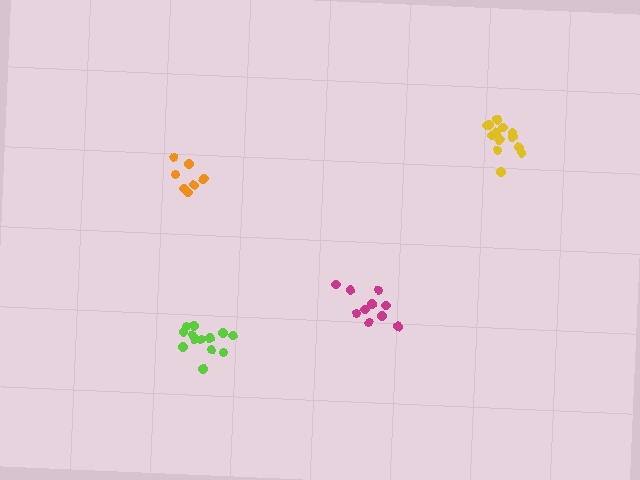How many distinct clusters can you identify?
There are 4 distinct clusters.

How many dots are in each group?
Group 1: 10 dots, Group 2: 13 dots, Group 3: 7 dots, Group 4: 13 dots (43 total).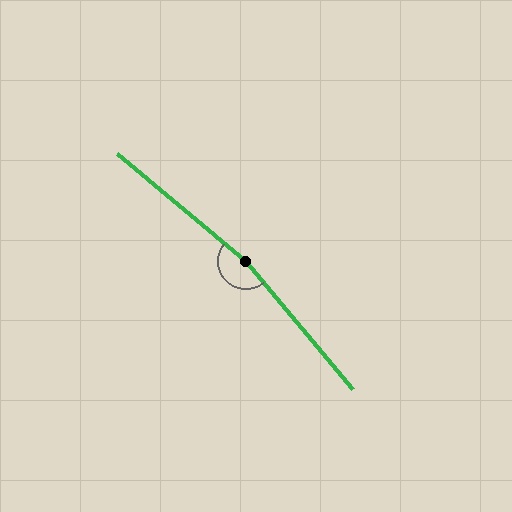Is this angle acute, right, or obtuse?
It is obtuse.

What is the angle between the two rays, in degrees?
Approximately 170 degrees.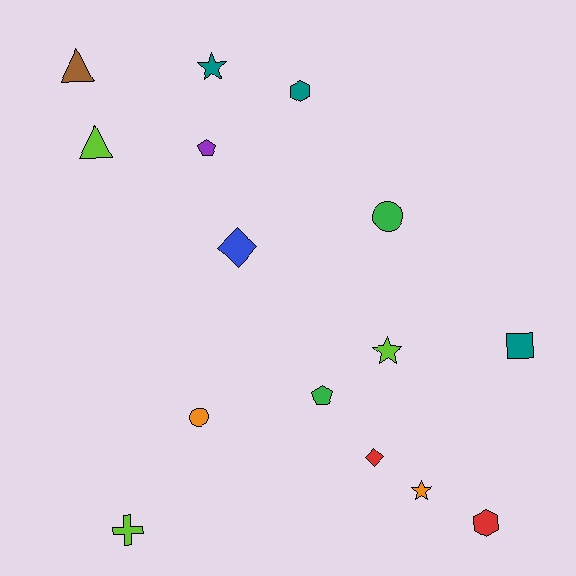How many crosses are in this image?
There is 1 cross.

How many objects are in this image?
There are 15 objects.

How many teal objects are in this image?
There are 3 teal objects.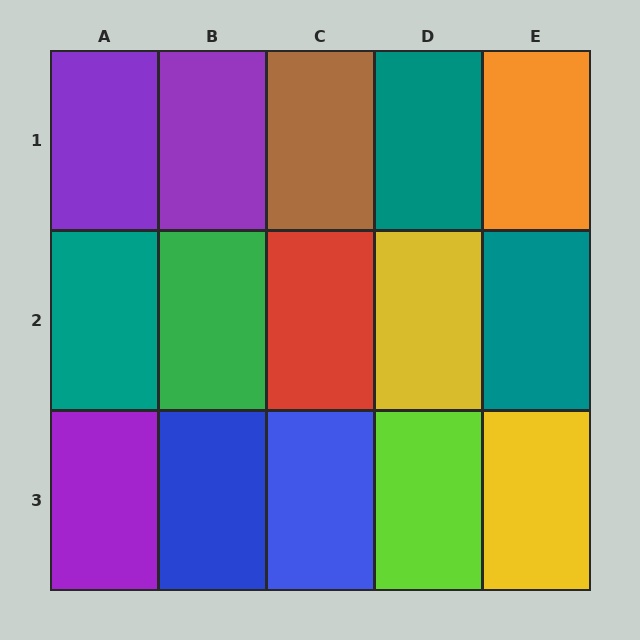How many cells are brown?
1 cell is brown.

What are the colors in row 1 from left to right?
Purple, purple, brown, teal, orange.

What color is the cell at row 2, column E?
Teal.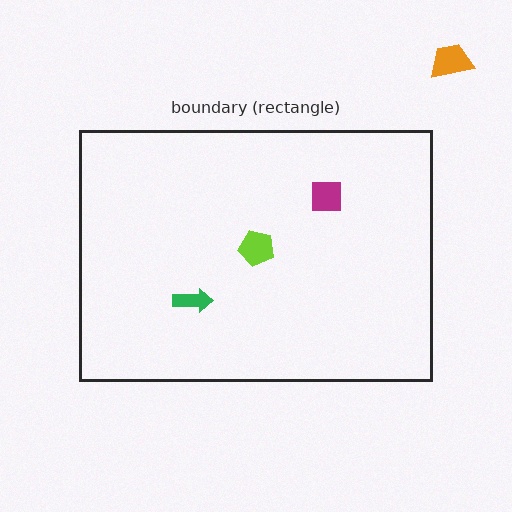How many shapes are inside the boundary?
3 inside, 1 outside.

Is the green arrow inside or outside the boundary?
Inside.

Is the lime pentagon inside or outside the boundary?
Inside.